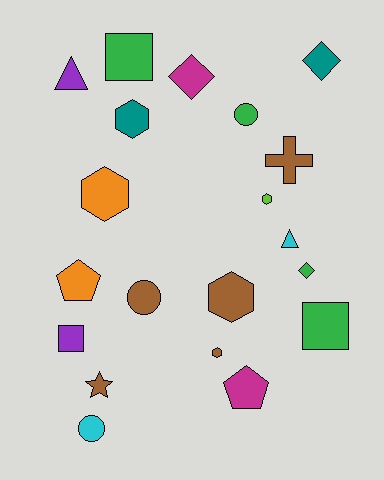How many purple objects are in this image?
There are 2 purple objects.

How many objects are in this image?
There are 20 objects.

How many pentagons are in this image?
There are 2 pentagons.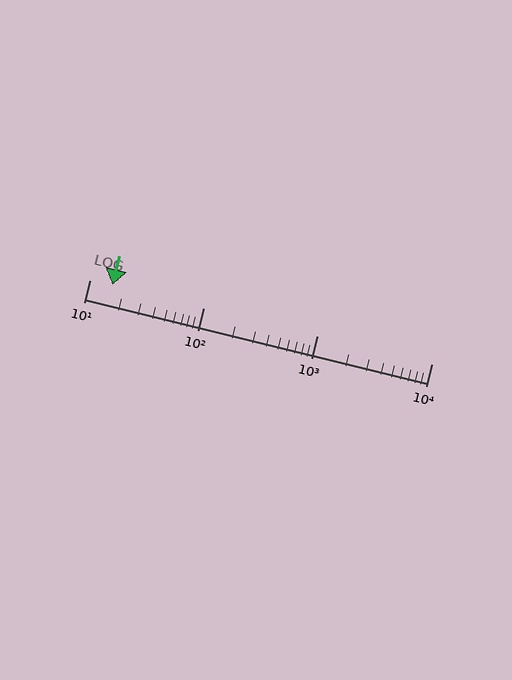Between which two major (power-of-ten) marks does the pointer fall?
The pointer is between 10 and 100.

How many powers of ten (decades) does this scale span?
The scale spans 3 decades, from 10 to 10000.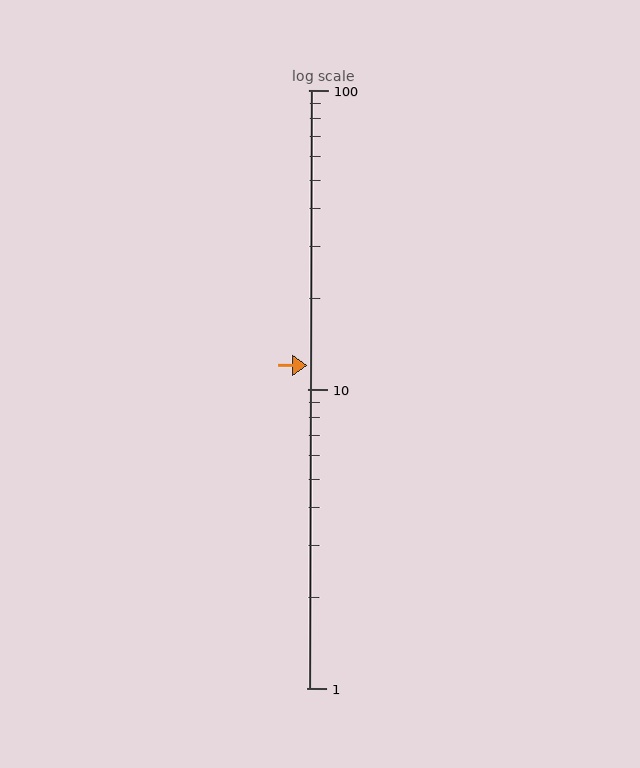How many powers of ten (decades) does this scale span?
The scale spans 2 decades, from 1 to 100.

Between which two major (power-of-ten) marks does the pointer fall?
The pointer is between 10 and 100.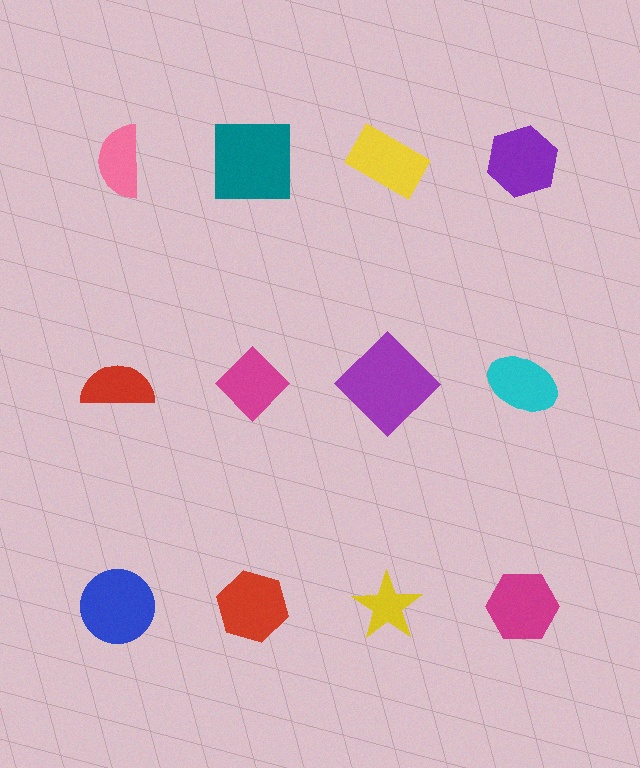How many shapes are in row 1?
4 shapes.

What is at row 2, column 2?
A magenta diamond.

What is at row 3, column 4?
A magenta hexagon.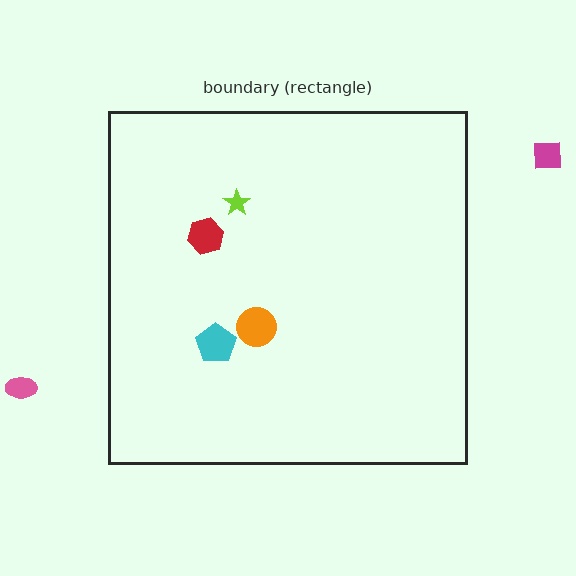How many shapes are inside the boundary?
4 inside, 2 outside.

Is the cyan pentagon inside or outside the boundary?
Inside.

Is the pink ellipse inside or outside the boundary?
Outside.